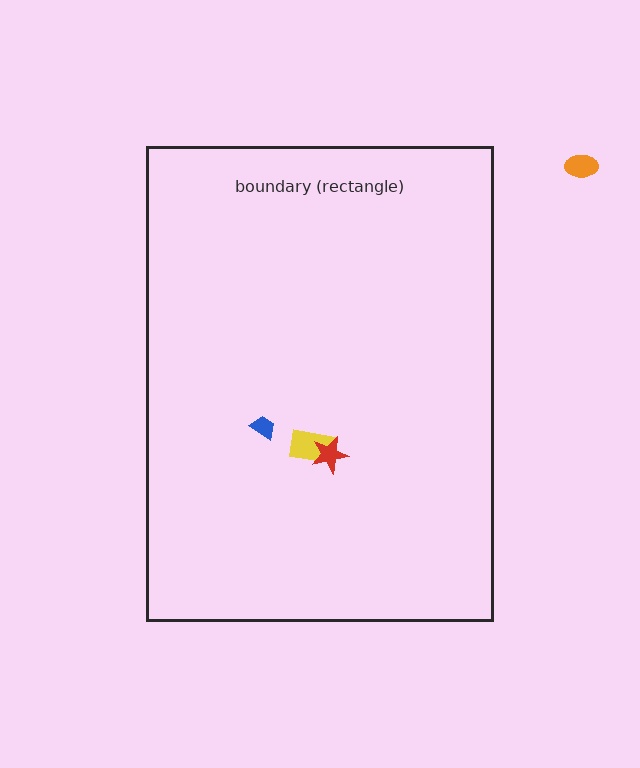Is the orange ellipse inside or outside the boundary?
Outside.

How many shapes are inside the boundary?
3 inside, 1 outside.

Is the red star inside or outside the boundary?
Inside.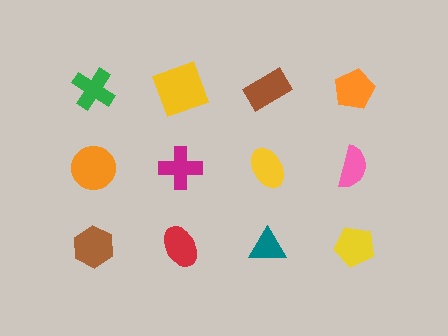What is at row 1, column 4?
An orange pentagon.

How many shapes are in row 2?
4 shapes.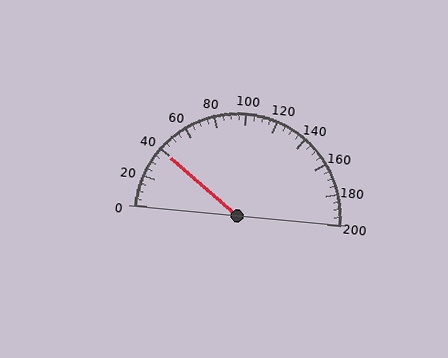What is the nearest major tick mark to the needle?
The nearest major tick mark is 40.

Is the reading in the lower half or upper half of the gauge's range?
The reading is in the lower half of the range (0 to 200).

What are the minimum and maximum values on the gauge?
The gauge ranges from 0 to 200.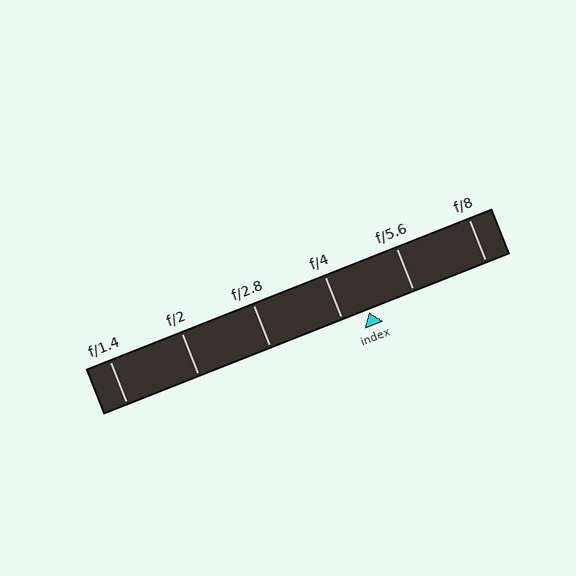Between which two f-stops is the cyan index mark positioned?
The index mark is between f/4 and f/5.6.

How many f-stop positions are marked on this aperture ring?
There are 6 f-stop positions marked.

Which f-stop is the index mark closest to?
The index mark is closest to f/4.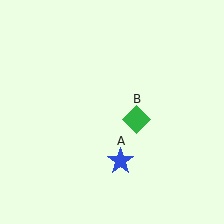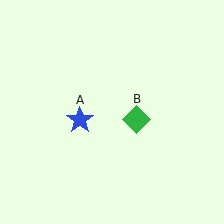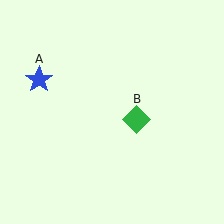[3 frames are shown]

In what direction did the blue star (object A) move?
The blue star (object A) moved up and to the left.